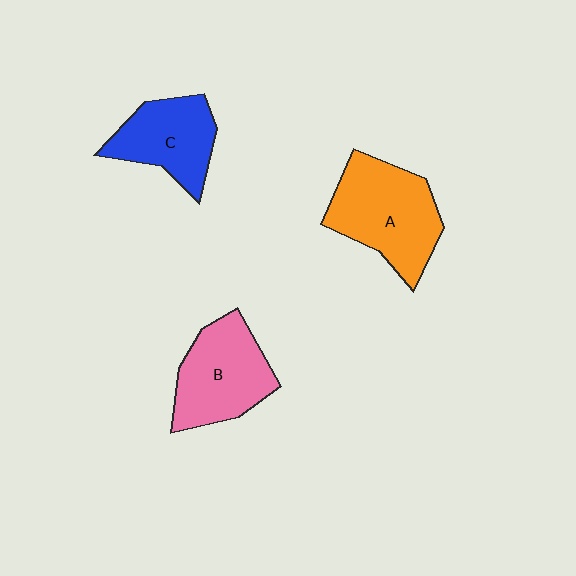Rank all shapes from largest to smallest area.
From largest to smallest: A (orange), B (pink), C (blue).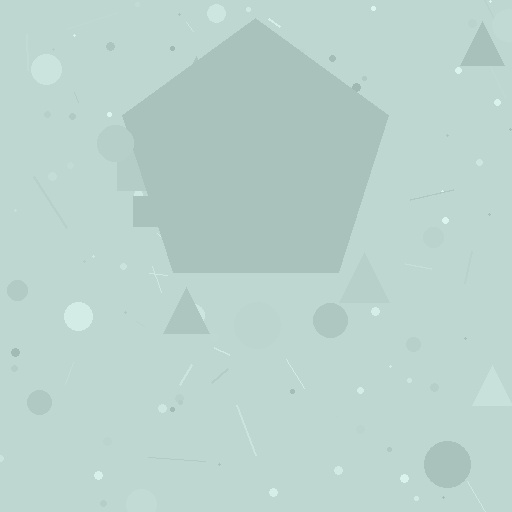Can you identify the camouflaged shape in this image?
The camouflaged shape is a pentagon.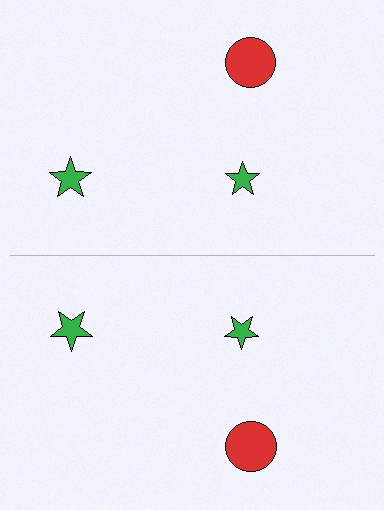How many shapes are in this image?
There are 6 shapes in this image.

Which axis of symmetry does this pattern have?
The pattern has a horizontal axis of symmetry running through the center of the image.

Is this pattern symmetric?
Yes, this pattern has bilateral (reflection) symmetry.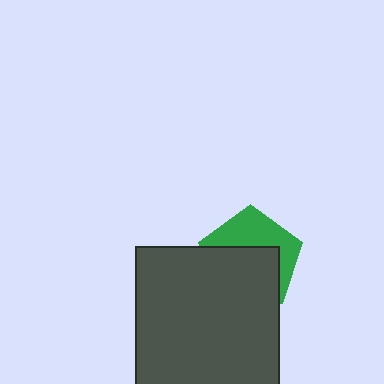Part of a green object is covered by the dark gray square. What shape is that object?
It is a pentagon.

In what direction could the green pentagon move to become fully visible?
The green pentagon could move up. That would shift it out from behind the dark gray square entirely.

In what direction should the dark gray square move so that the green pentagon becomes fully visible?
The dark gray square should move down. That is the shortest direction to clear the overlap and leave the green pentagon fully visible.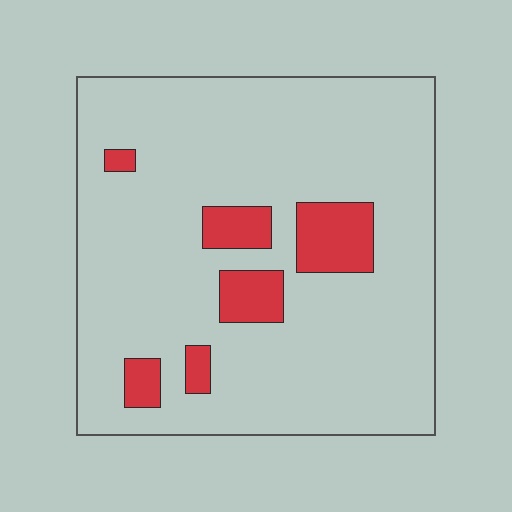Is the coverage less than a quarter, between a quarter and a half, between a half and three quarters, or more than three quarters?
Less than a quarter.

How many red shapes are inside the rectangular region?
6.